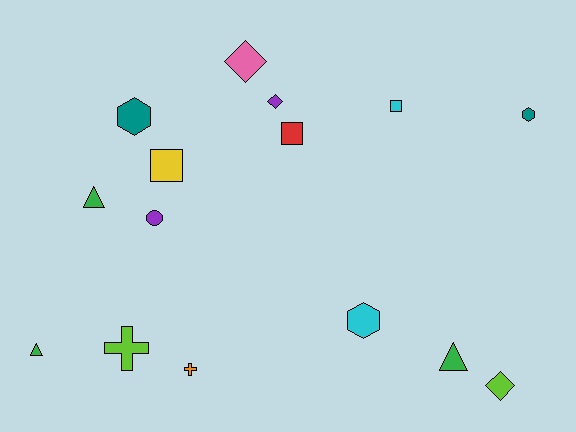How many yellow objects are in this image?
There is 1 yellow object.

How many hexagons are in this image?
There are 3 hexagons.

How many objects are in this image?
There are 15 objects.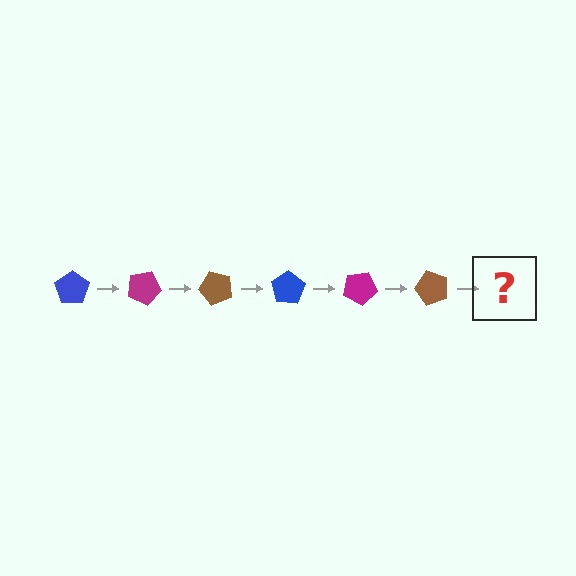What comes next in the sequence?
The next element should be a blue pentagon, rotated 150 degrees from the start.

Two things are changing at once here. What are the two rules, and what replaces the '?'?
The two rules are that it rotates 25 degrees each step and the color cycles through blue, magenta, and brown. The '?' should be a blue pentagon, rotated 150 degrees from the start.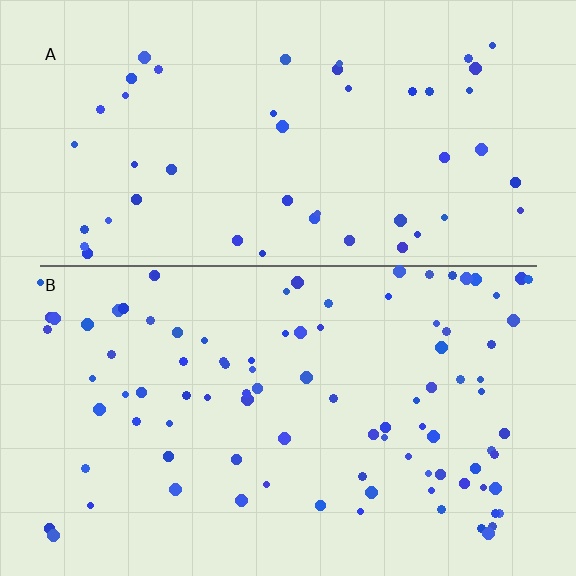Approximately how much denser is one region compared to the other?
Approximately 2.0× — region B over region A.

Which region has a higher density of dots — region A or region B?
B (the bottom).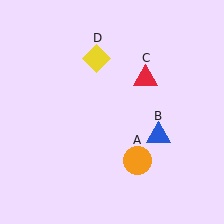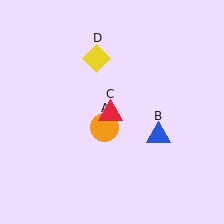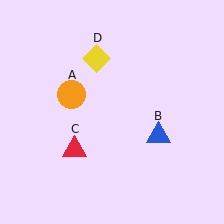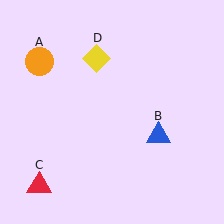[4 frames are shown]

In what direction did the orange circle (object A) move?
The orange circle (object A) moved up and to the left.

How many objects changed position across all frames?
2 objects changed position: orange circle (object A), red triangle (object C).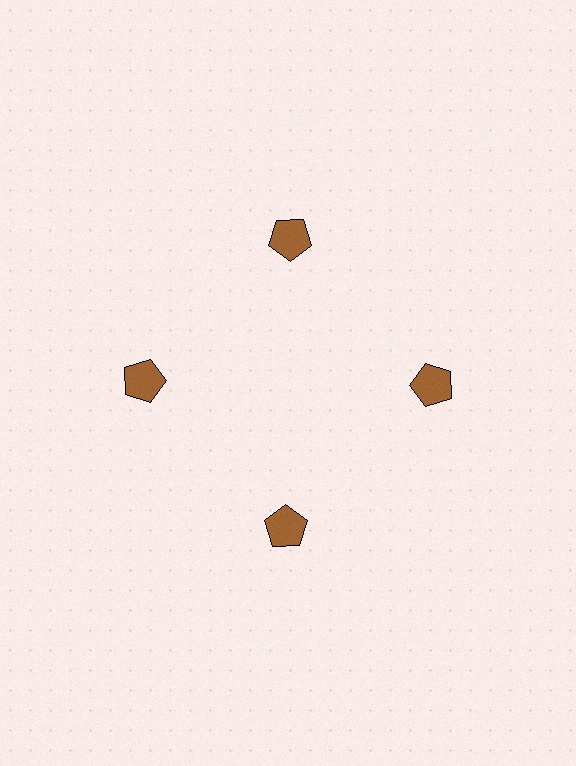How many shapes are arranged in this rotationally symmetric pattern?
There are 4 shapes, arranged in 4 groups of 1.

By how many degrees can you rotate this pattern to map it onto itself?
The pattern maps onto itself every 90 degrees of rotation.